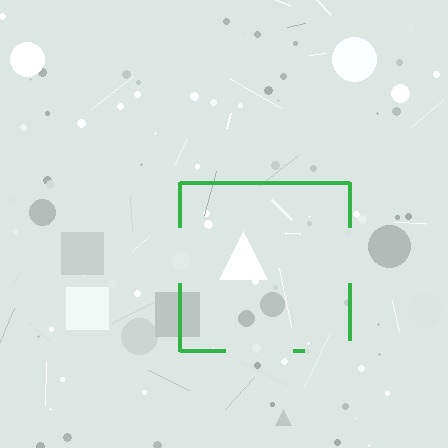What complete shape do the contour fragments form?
The contour fragments form a square.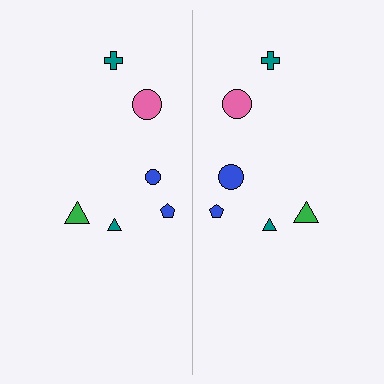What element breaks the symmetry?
The blue circle on the right side has a different size than its mirror counterpart.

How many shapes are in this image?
There are 12 shapes in this image.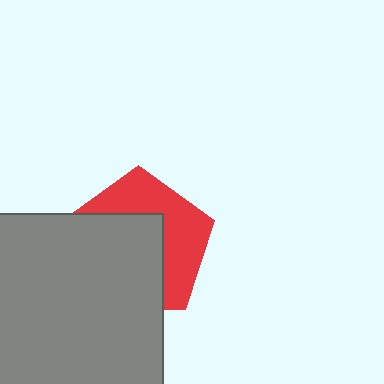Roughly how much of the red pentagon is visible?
A small part of it is visible (roughly 45%).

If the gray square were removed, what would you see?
You would see the complete red pentagon.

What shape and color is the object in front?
The object in front is a gray square.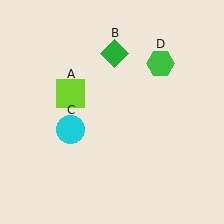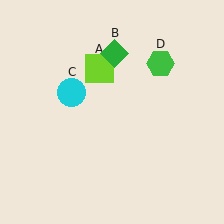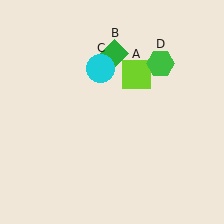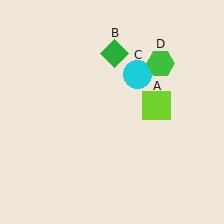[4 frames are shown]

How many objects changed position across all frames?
2 objects changed position: lime square (object A), cyan circle (object C).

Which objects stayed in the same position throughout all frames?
Green diamond (object B) and green hexagon (object D) remained stationary.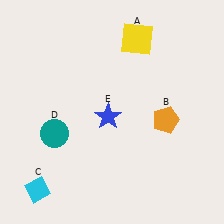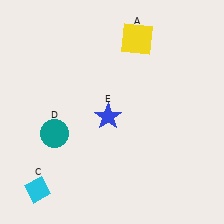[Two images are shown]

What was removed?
The orange pentagon (B) was removed in Image 2.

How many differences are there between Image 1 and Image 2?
There is 1 difference between the two images.